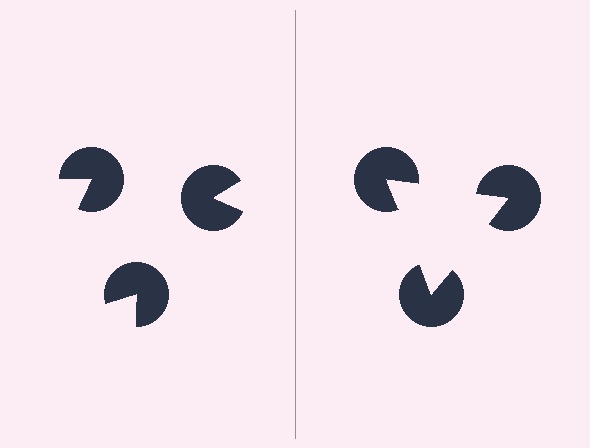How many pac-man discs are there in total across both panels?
6 — 3 on each side.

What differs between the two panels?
The pac-man discs are positioned identically on both sides; only the wedge orientations differ. On the right they align to a triangle; on the left they are misaligned.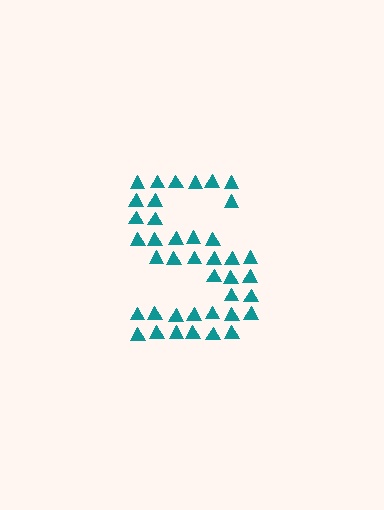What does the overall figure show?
The overall figure shows the letter S.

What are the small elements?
The small elements are triangles.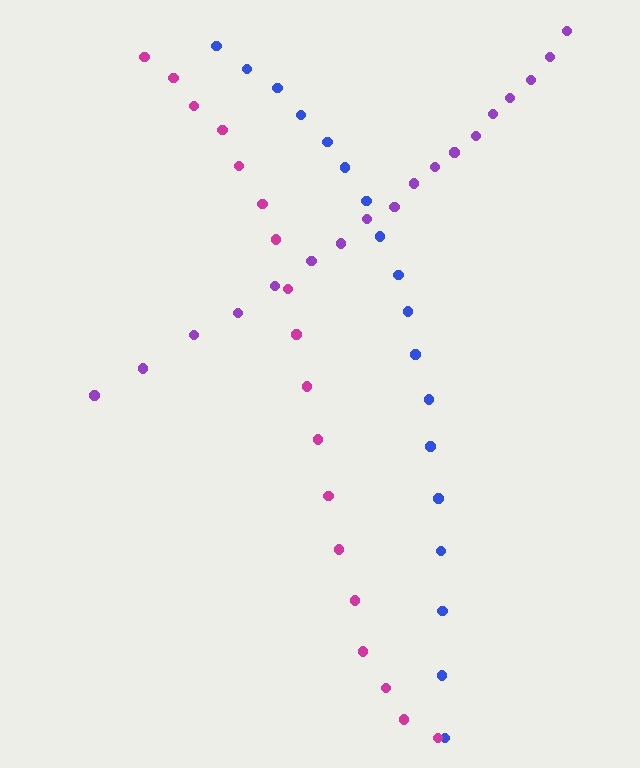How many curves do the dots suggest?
There are 3 distinct paths.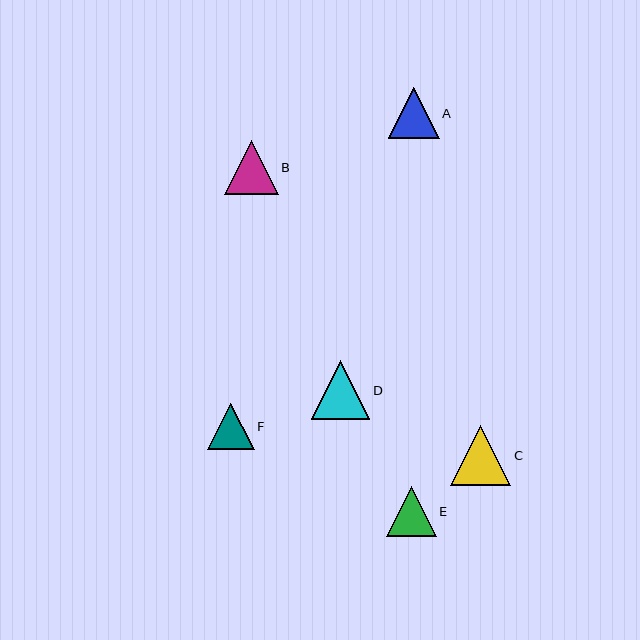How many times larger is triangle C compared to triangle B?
Triangle C is approximately 1.1 times the size of triangle B.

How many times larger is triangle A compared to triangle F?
Triangle A is approximately 1.1 times the size of triangle F.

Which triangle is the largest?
Triangle C is the largest with a size of approximately 60 pixels.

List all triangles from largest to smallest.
From largest to smallest: C, D, B, A, E, F.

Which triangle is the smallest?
Triangle F is the smallest with a size of approximately 46 pixels.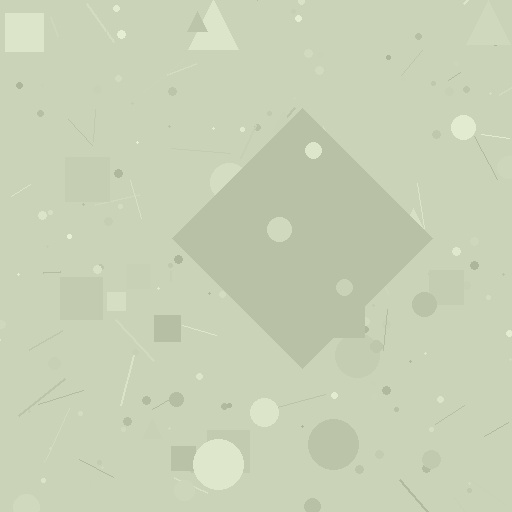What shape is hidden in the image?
A diamond is hidden in the image.